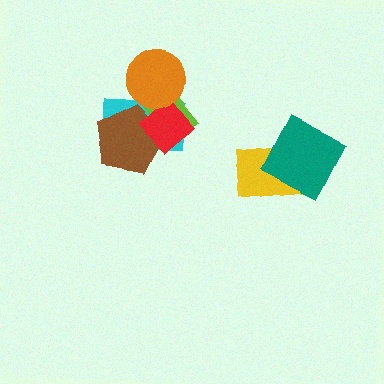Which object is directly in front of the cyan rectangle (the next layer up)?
The lime rectangle is directly in front of the cyan rectangle.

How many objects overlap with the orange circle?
3 objects overlap with the orange circle.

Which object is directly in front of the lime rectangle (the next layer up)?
The brown pentagon is directly in front of the lime rectangle.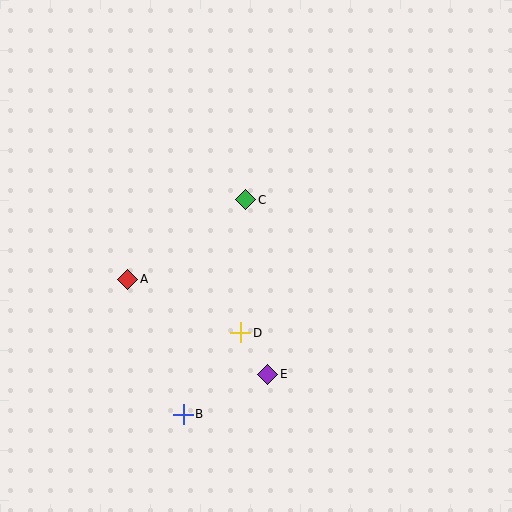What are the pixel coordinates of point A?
Point A is at (128, 279).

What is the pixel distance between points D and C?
The distance between D and C is 133 pixels.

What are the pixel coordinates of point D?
Point D is at (241, 333).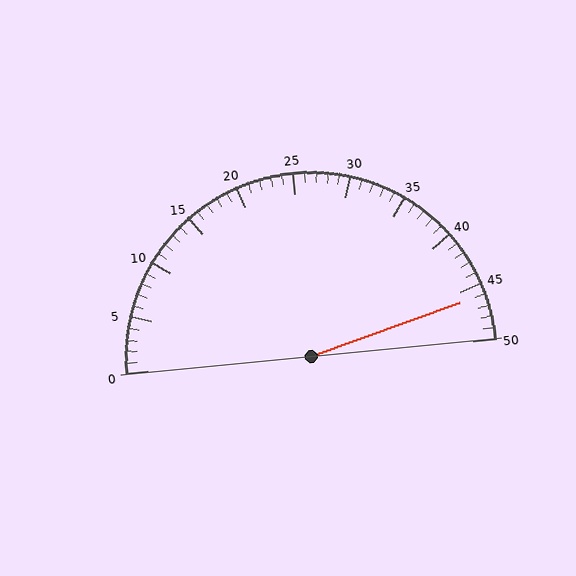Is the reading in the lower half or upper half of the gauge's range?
The reading is in the upper half of the range (0 to 50).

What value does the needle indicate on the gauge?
The needle indicates approximately 46.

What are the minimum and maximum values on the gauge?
The gauge ranges from 0 to 50.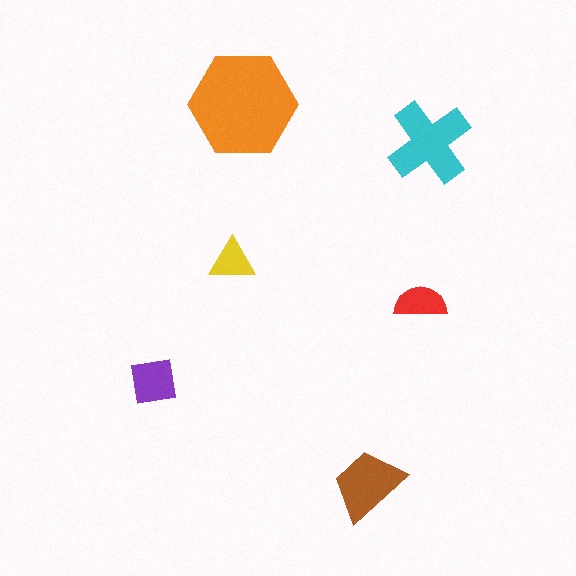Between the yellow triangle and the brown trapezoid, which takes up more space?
The brown trapezoid.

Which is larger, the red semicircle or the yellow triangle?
The red semicircle.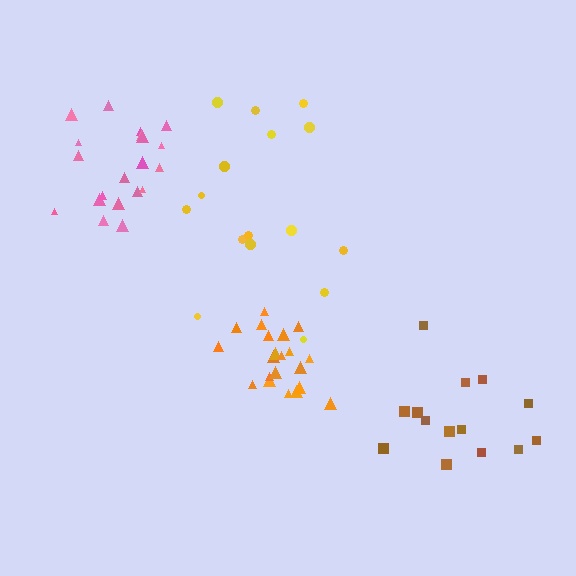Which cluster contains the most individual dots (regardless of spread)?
Orange (21).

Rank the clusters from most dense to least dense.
orange, pink, brown, yellow.